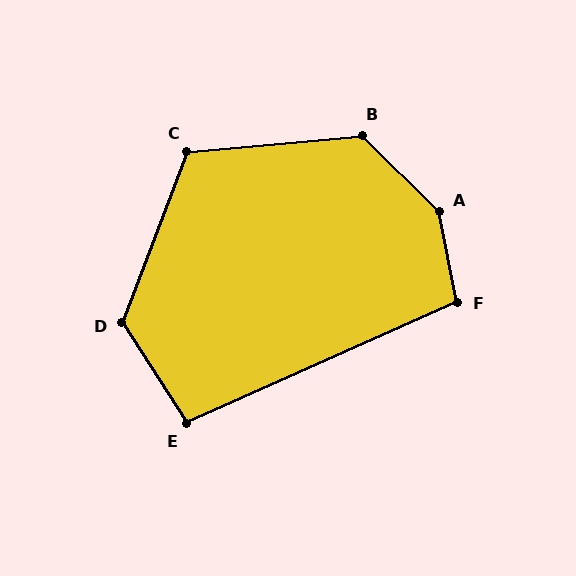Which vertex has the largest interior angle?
A, at approximately 146 degrees.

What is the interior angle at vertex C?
Approximately 116 degrees (obtuse).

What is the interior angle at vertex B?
Approximately 130 degrees (obtuse).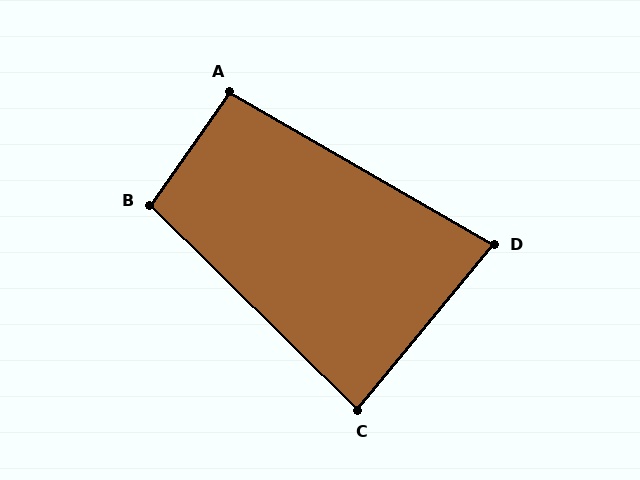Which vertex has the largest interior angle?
B, at approximately 99 degrees.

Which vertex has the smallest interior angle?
D, at approximately 81 degrees.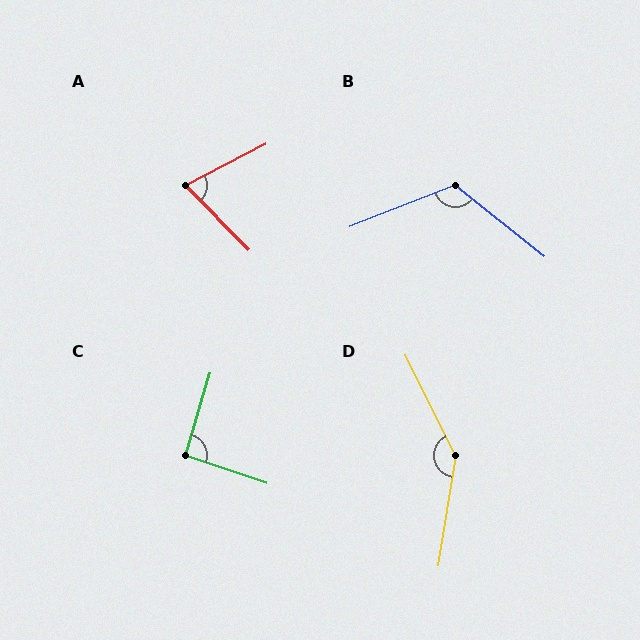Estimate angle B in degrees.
Approximately 120 degrees.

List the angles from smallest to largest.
A (72°), C (92°), B (120°), D (145°).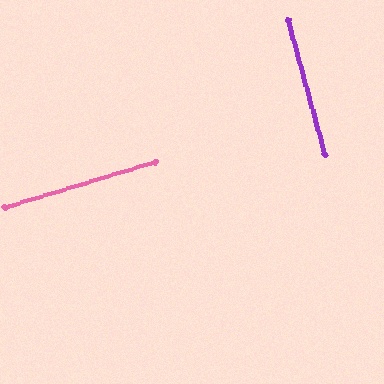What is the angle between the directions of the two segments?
Approximately 88 degrees.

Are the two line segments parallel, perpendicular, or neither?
Perpendicular — they meet at approximately 88°.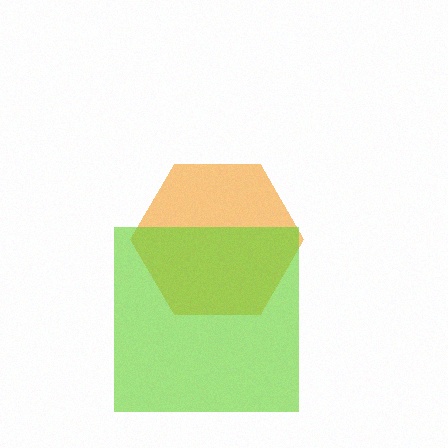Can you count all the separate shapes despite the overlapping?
Yes, there are 2 separate shapes.